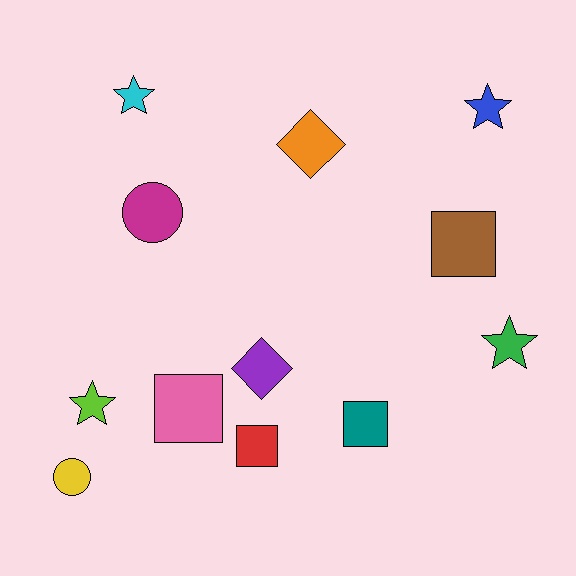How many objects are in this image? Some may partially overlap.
There are 12 objects.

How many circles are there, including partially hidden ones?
There are 2 circles.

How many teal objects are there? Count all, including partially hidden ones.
There is 1 teal object.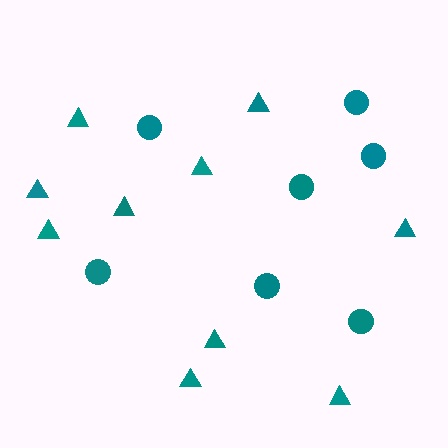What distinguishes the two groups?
There are 2 groups: one group of triangles (10) and one group of circles (7).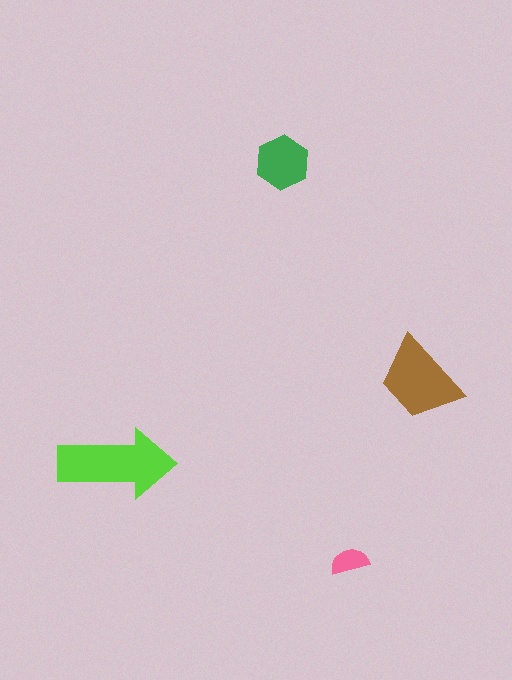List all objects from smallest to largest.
The pink semicircle, the green hexagon, the brown trapezoid, the lime arrow.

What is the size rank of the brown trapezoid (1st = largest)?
2nd.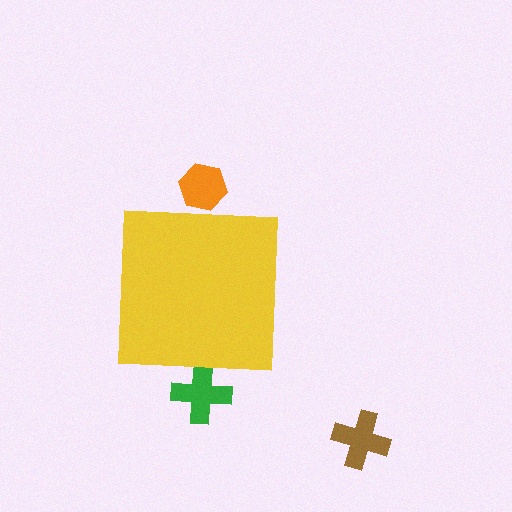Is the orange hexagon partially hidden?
Yes, the orange hexagon is partially hidden behind the yellow square.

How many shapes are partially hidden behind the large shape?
2 shapes are partially hidden.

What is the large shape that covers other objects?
A yellow square.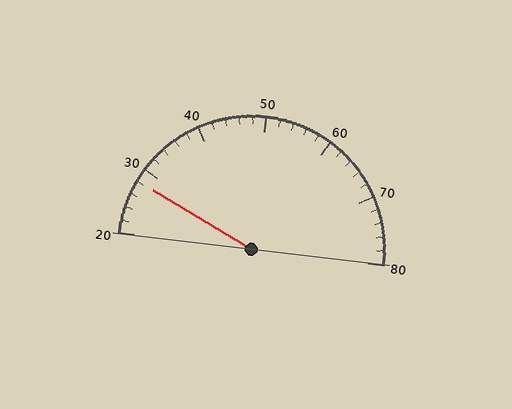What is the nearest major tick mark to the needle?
The nearest major tick mark is 30.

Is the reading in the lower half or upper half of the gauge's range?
The reading is in the lower half of the range (20 to 80).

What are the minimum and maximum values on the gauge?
The gauge ranges from 20 to 80.